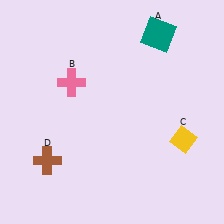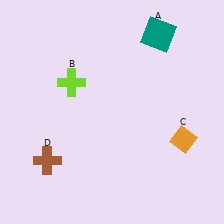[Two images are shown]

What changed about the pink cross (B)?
In Image 1, B is pink. In Image 2, it changed to lime.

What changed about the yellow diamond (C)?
In Image 1, C is yellow. In Image 2, it changed to orange.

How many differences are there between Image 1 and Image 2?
There are 2 differences between the two images.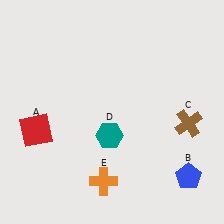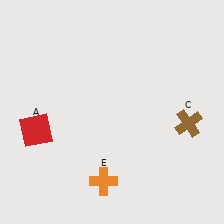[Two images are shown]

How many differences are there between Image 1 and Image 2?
There are 2 differences between the two images.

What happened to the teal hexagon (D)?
The teal hexagon (D) was removed in Image 2. It was in the bottom-left area of Image 1.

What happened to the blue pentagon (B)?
The blue pentagon (B) was removed in Image 2. It was in the bottom-right area of Image 1.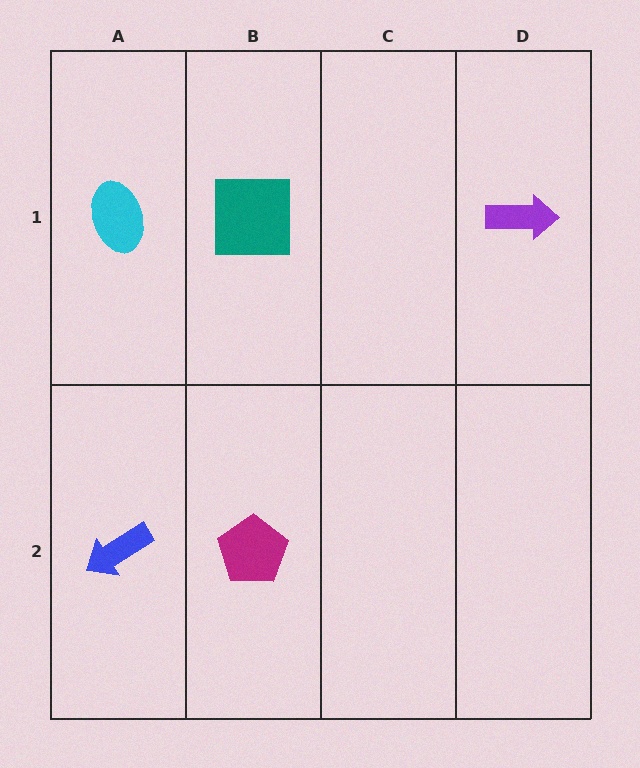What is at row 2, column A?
A blue arrow.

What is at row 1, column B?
A teal square.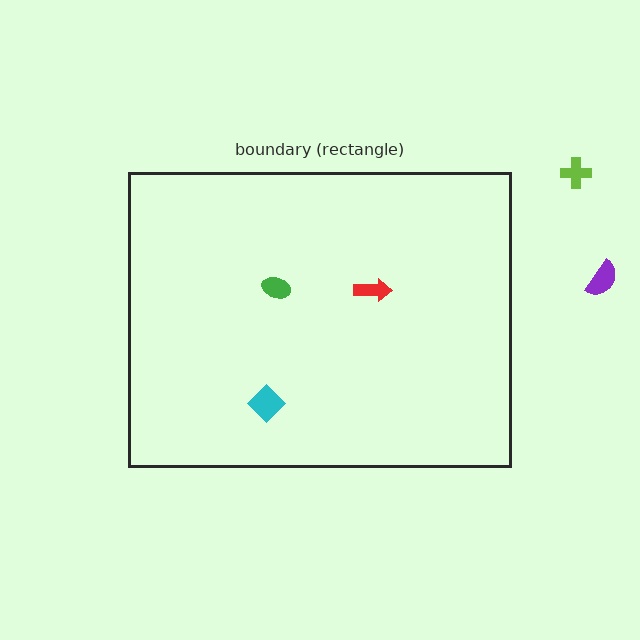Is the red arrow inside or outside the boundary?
Inside.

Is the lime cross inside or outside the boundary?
Outside.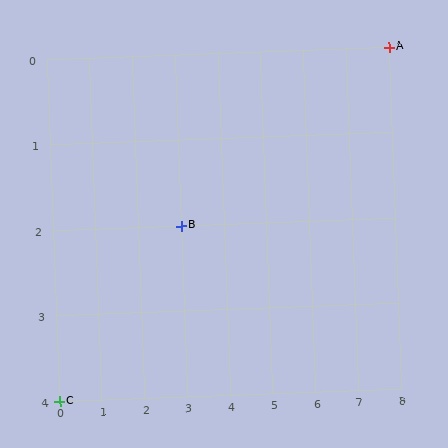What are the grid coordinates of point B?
Point B is at grid coordinates (3, 2).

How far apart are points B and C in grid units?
Points B and C are 3 columns and 2 rows apart (about 3.6 grid units diagonally).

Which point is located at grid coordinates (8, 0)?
Point A is at (8, 0).